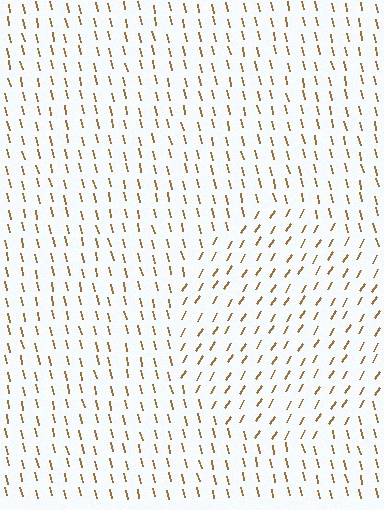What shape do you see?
I see a circle.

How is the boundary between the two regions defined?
The boundary is defined purely by a change in line orientation (approximately 45 degrees difference). All lines are the same color and thickness.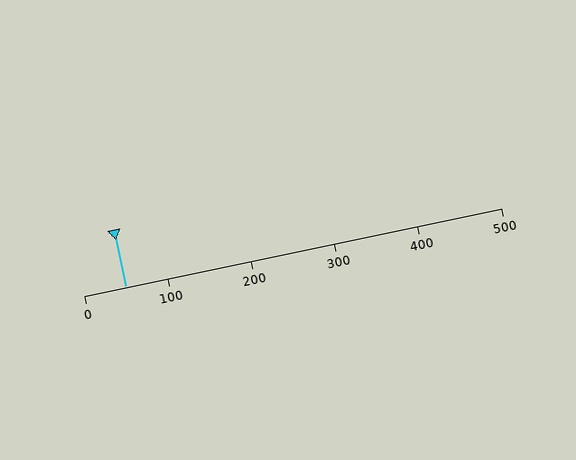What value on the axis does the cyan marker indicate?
The marker indicates approximately 50.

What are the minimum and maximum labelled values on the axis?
The axis runs from 0 to 500.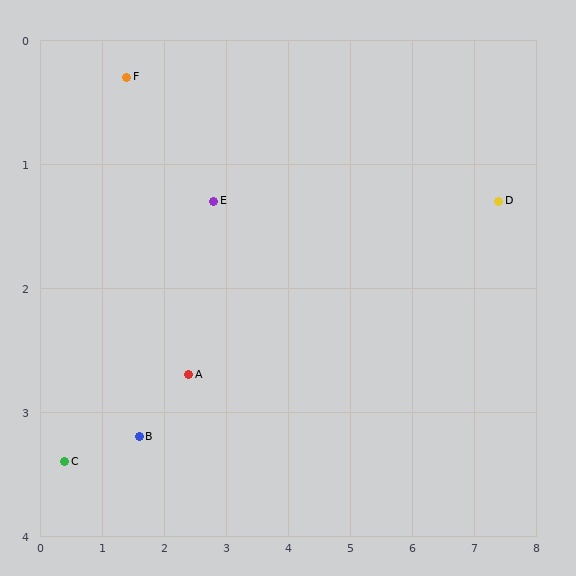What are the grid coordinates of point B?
Point B is at approximately (1.6, 3.2).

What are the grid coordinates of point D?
Point D is at approximately (7.4, 1.3).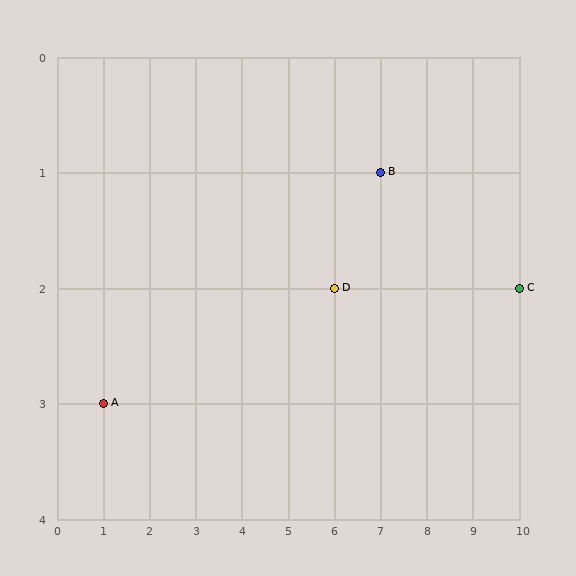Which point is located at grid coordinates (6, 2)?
Point D is at (6, 2).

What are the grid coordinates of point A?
Point A is at grid coordinates (1, 3).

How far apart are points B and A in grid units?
Points B and A are 6 columns and 2 rows apart (about 6.3 grid units diagonally).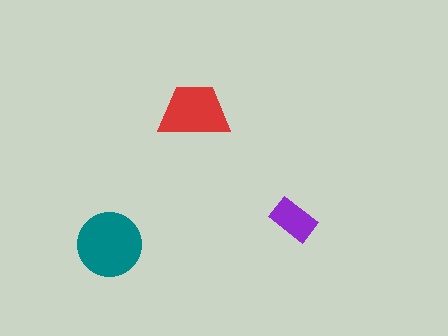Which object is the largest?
The teal circle.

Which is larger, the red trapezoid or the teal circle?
The teal circle.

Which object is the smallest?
The purple rectangle.